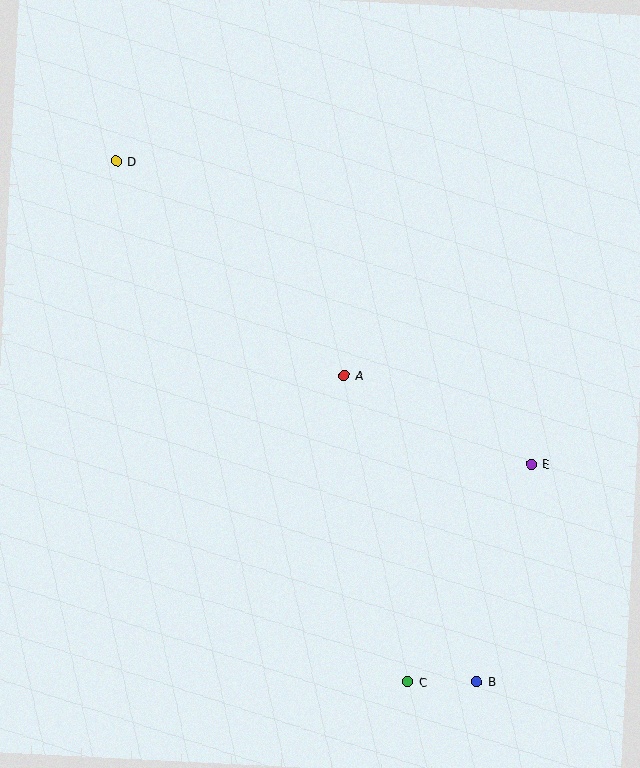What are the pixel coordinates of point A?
Point A is at (344, 376).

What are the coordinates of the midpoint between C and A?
The midpoint between C and A is at (376, 529).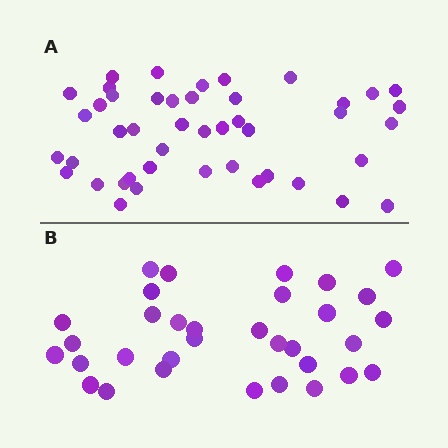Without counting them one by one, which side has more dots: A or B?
Region A (the top region) has more dots.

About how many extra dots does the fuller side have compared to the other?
Region A has roughly 12 or so more dots than region B.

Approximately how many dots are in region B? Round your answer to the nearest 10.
About 30 dots. (The exact count is 33, which rounds to 30.)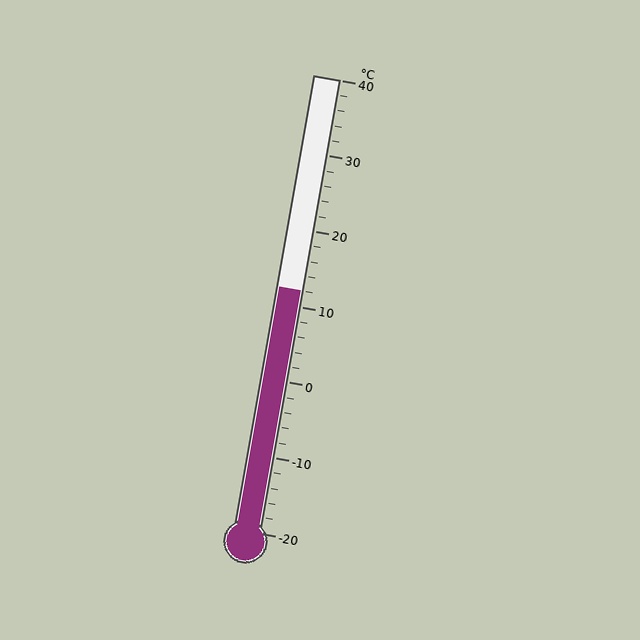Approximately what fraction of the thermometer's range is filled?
The thermometer is filled to approximately 55% of its range.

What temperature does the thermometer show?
The thermometer shows approximately 12°C.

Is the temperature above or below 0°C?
The temperature is above 0°C.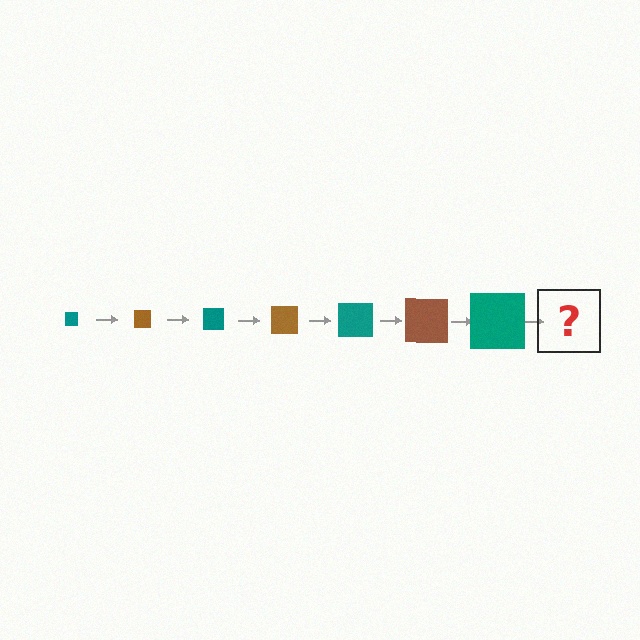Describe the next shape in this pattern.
It should be a brown square, larger than the previous one.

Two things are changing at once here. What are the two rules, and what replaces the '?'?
The two rules are that the square grows larger each step and the color cycles through teal and brown. The '?' should be a brown square, larger than the previous one.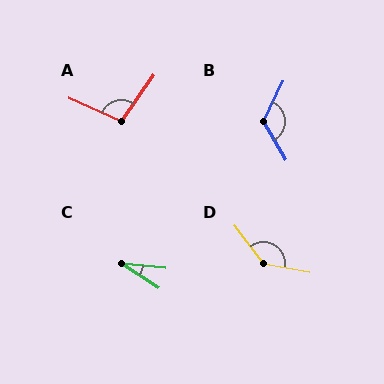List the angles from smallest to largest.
C (27°), A (101°), B (123°), D (138°).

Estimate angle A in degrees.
Approximately 101 degrees.